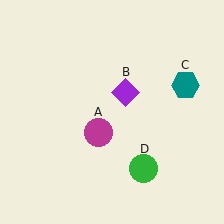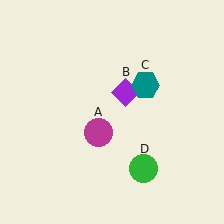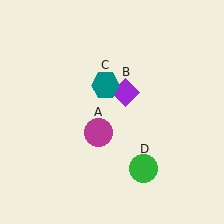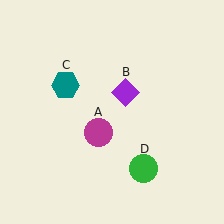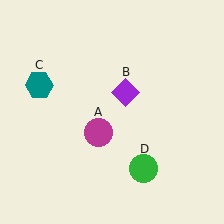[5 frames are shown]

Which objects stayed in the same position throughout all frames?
Magenta circle (object A) and purple diamond (object B) and green circle (object D) remained stationary.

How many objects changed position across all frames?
1 object changed position: teal hexagon (object C).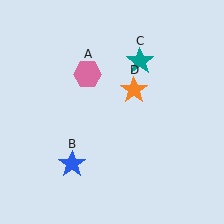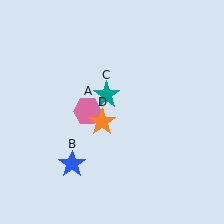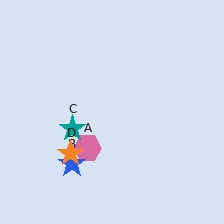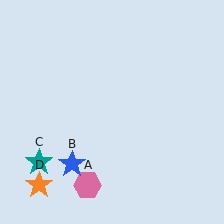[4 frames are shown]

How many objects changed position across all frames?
3 objects changed position: pink hexagon (object A), teal star (object C), orange star (object D).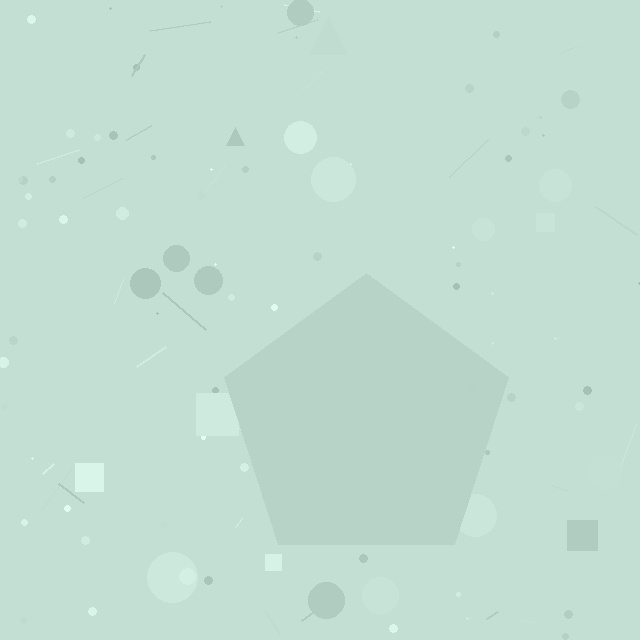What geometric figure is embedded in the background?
A pentagon is embedded in the background.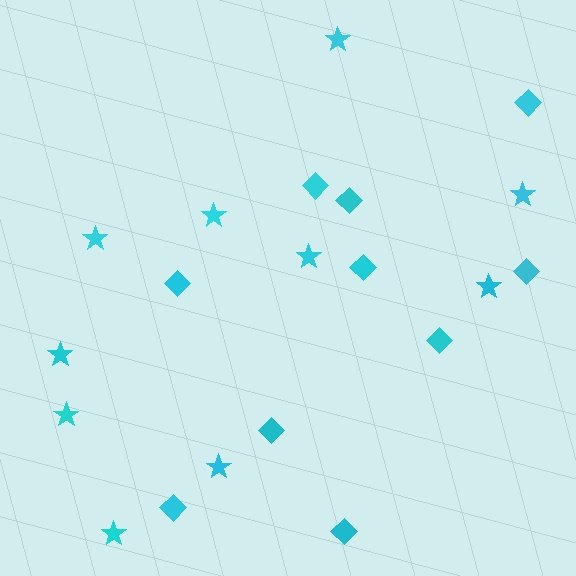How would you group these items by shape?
There are 2 groups: one group of diamonds (10) and one group of stars (10).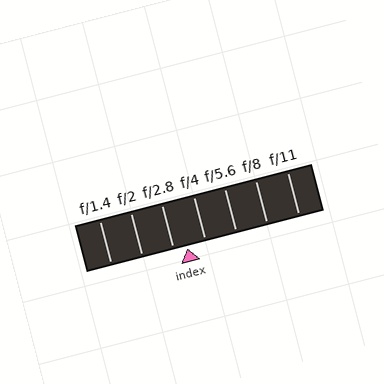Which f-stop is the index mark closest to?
The index mark is closest to f/2.8.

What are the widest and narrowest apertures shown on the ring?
The widest aperture shown is f/1.4 and the narrowest is f/11.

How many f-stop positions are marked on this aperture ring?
There are 7 f-stop positions marked.